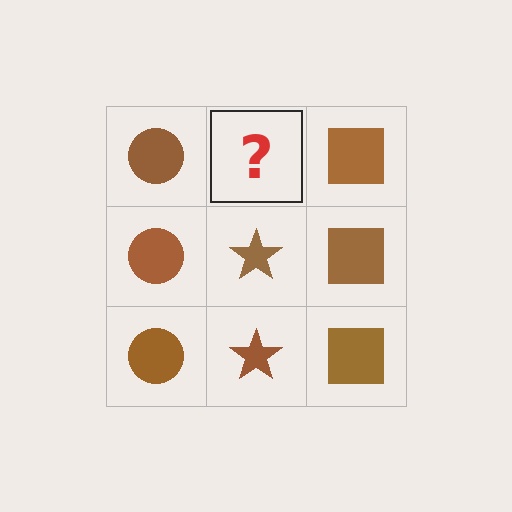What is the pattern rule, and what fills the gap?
The rule is that each column has a consistent shape. The gap should be filled with a brown star.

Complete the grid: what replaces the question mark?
The question mark should be replaced with a brown star.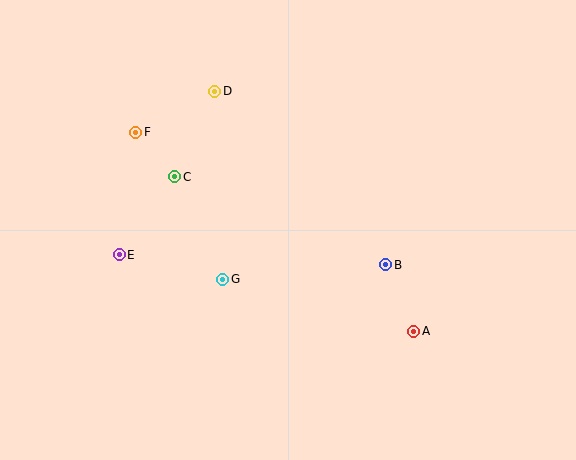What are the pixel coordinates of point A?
Point A is at (414, 331).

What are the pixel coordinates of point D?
Point D is at (215, 91).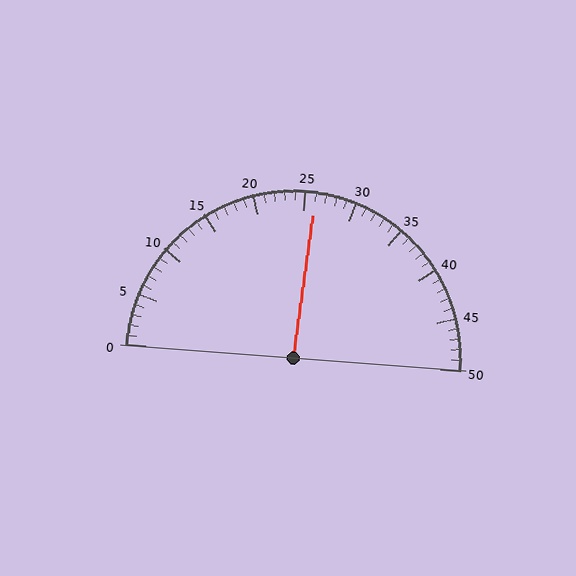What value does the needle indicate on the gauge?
The needle indicates approximately 26.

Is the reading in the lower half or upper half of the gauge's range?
The reading is in the upper half of the range (0 to 50).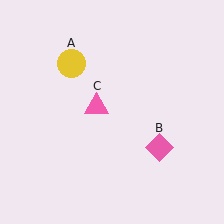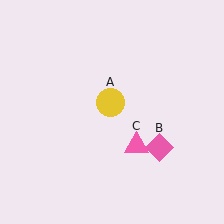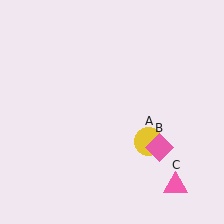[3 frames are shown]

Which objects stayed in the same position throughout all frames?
Pink diamond (object B) remained stationary.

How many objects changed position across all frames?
2 objects changed position: yellow circle (object A), pink triangle (object C).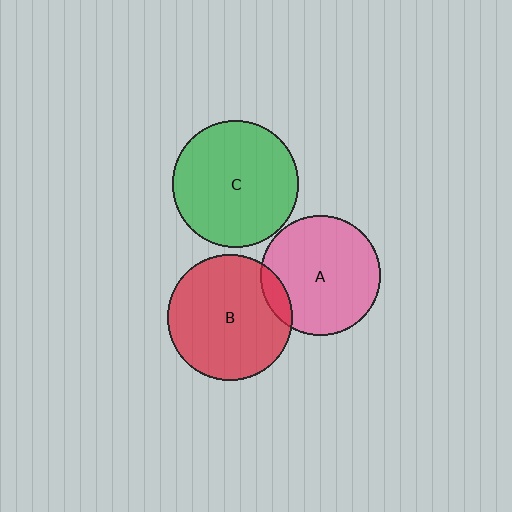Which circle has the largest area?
Circle C (green).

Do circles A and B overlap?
Yes.